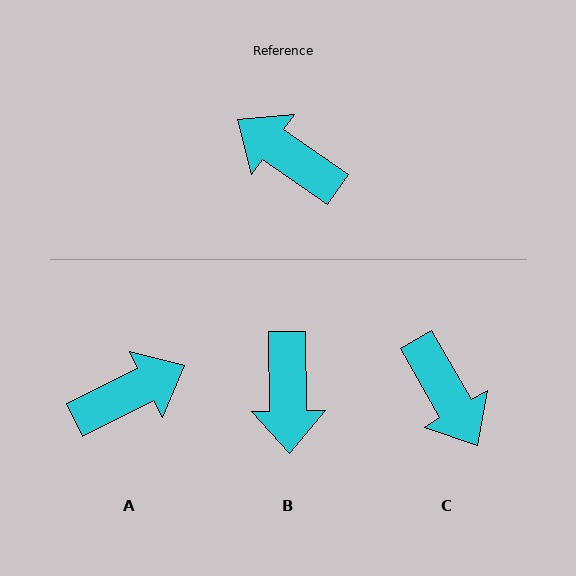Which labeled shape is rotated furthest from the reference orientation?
C, about 155 degrees away.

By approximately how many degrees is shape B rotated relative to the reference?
Approximately 126 degrees counter-clockwise.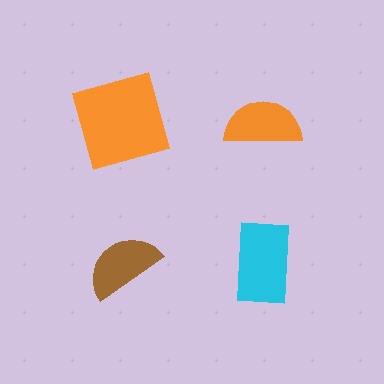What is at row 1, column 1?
An orange square.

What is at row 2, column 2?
A cyan rectangle.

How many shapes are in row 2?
2 shapes.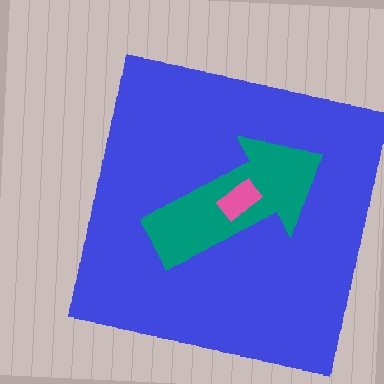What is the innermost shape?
The pink rectangle.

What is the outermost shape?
The blue square.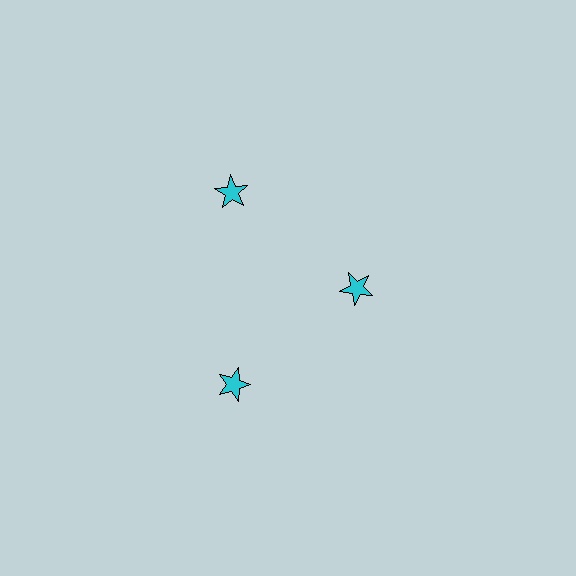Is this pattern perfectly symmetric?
No. The 3 cyan stars are arranged in a ring, but one element near the 3 o'clock position is pulled inward toward the center, breaking the 3-fold rotational symmetry.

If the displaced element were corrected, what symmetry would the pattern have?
It would have 3-fold rotational symmetry — the pattern would map onto itself every 120 degrees.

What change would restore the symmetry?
The symmetry would be restored by moving it outward, back onto the ring so that all 3 stars sit at equal angles and equal distance from the center.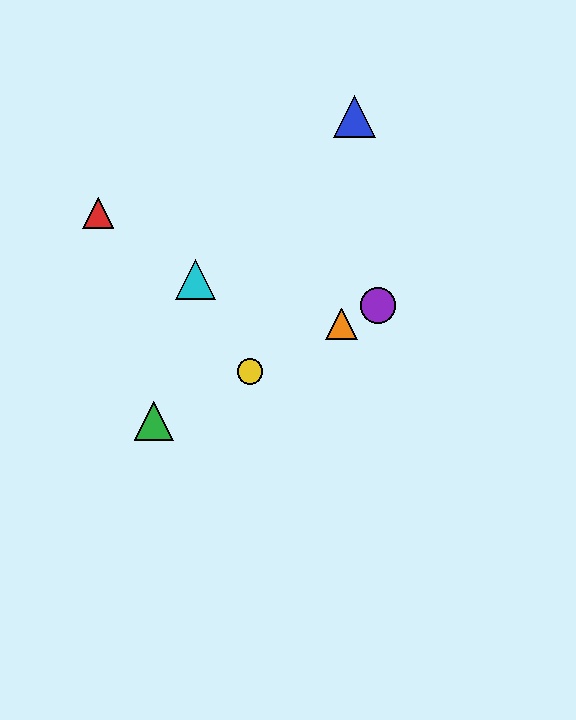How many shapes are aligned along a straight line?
4 shapes (the green triangle, the yellow circle, the purple circle, the orange triangle) are aligned along a straight line.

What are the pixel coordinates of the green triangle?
The green triangle is at (154, 421).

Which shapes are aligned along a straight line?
The green triangle, the yellow circle, the purple circle, the orange triangle are aligned along a straight line.